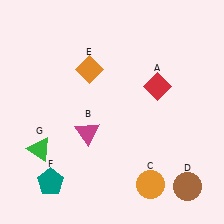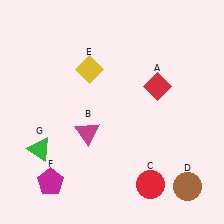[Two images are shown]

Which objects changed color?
C changed from orange to red. E changed from orange to yellow. F changed from teal to magenta.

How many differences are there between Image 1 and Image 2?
There are 3 differences between the two images.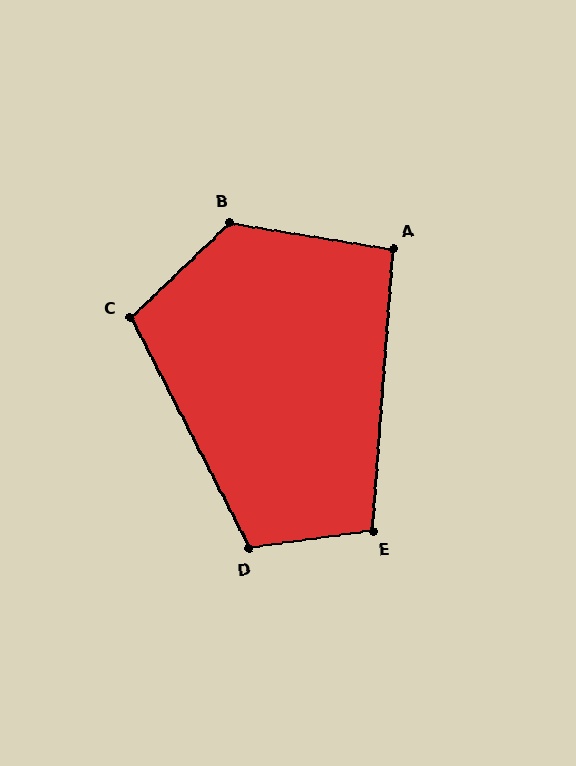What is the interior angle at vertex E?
Approximately 102 degrees (obtuse).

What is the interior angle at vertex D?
Approximately 109 degrees (obtuse).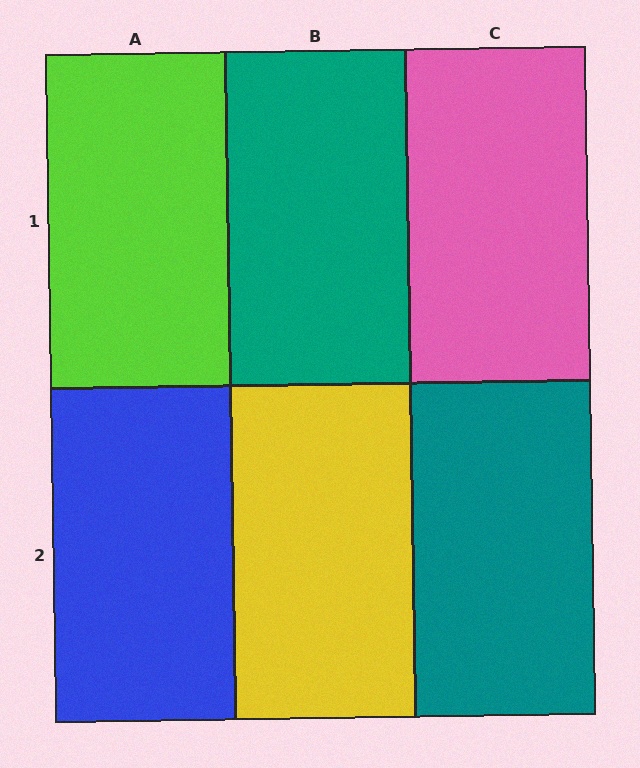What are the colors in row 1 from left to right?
Lime, teal, pink.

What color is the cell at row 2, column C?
Teal.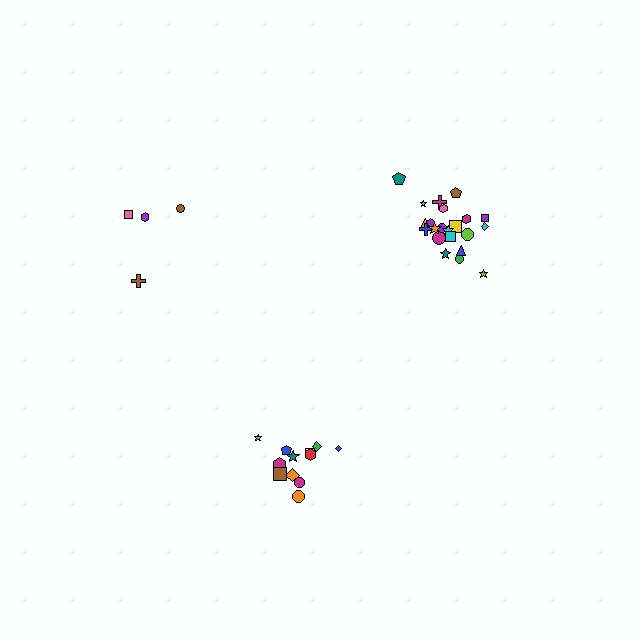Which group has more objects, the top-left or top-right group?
The top-right group.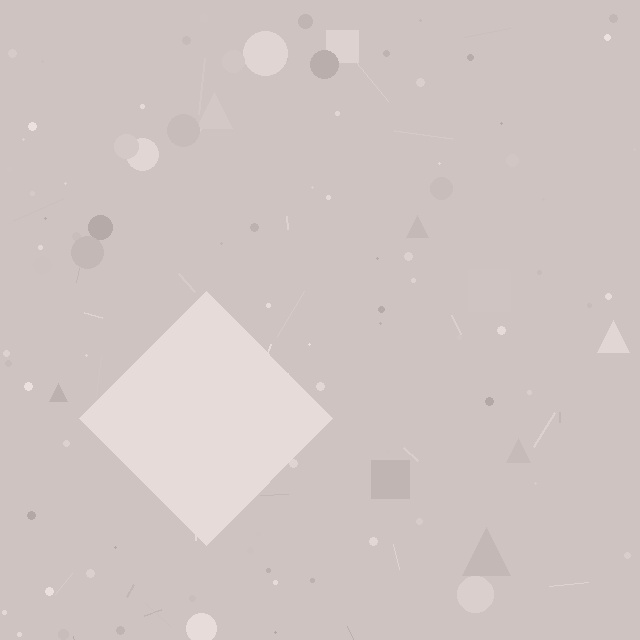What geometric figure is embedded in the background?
A diamond is embedded in the background.